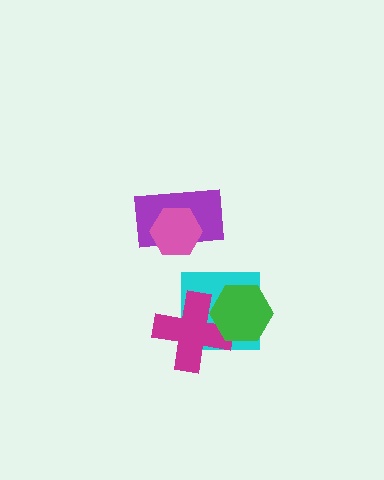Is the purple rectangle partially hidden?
Yes, it is partially covered by another shape.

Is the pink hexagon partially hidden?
No, no other shape covers it.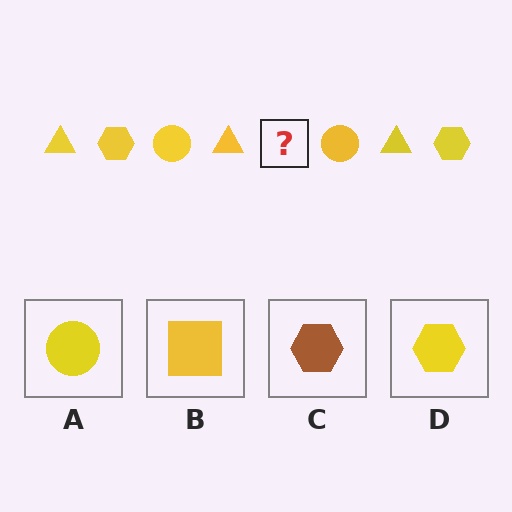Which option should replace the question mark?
Option D.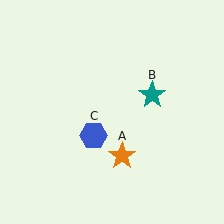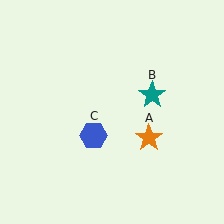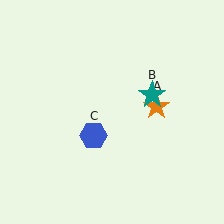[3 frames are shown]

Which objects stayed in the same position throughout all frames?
Teal star (object B) and blue hexagon (object C) remained stationary.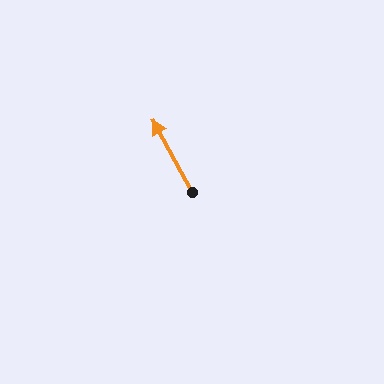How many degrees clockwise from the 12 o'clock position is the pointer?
Approximately 331 degrees.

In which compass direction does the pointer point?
Northwest.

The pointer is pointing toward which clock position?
Roughly 11 o'clock.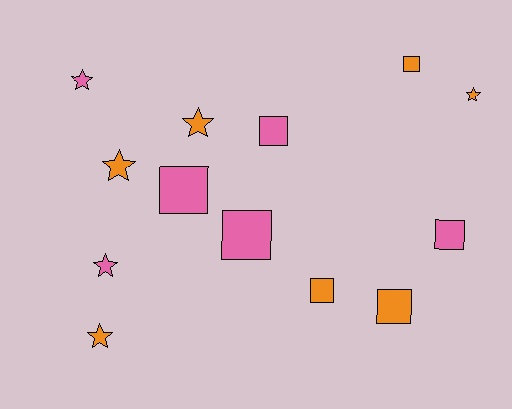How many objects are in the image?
There are 13 objects.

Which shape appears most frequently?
Square, with 7 objects.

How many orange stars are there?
There are 4 orange stars.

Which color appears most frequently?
Orange, with 7 objects.